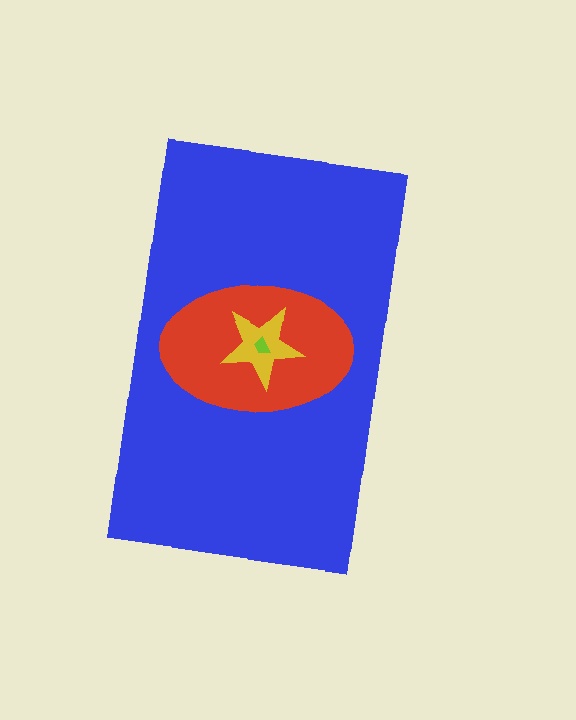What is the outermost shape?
The blue rectangle.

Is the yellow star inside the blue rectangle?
Yes.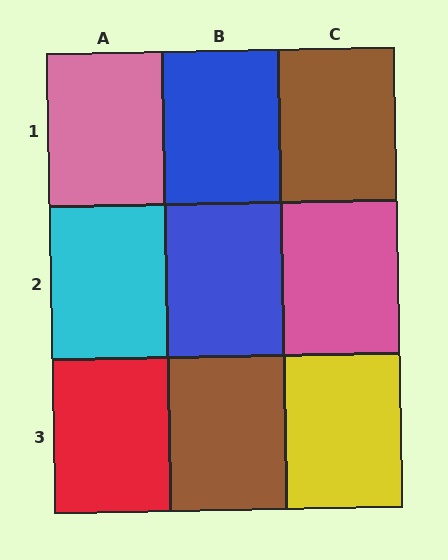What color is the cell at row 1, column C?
Brown.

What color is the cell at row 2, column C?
Pink.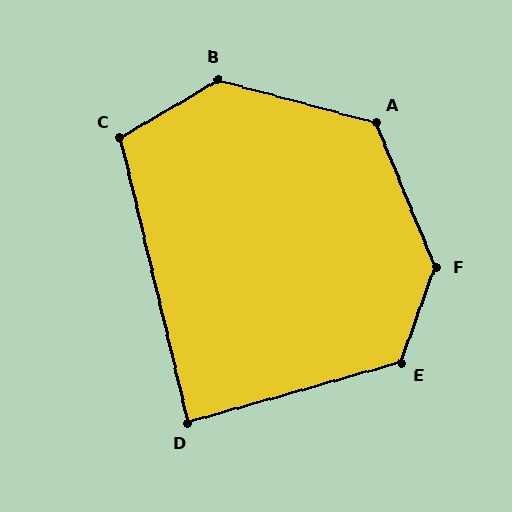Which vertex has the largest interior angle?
F, at approximately 138 degrees.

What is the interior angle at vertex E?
Approximately 126 degrees (obtuse).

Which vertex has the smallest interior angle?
D, at approximately 88 degrees.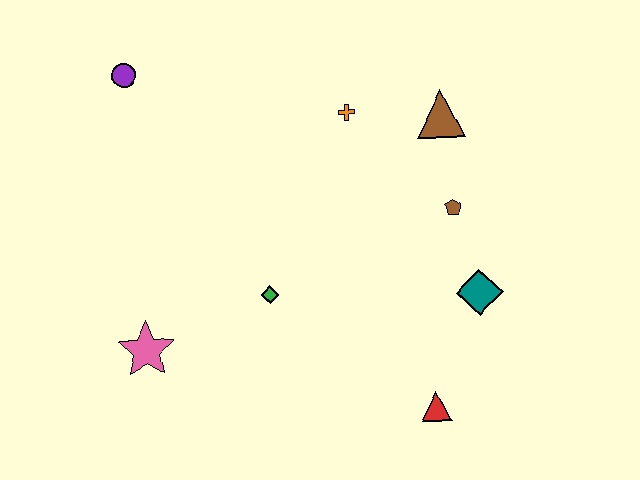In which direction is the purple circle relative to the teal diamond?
The purple circle is to the left of the teal diamond.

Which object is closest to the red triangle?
The teal diamond is closest to the red triangle.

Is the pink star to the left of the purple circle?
No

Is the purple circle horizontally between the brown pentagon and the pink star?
No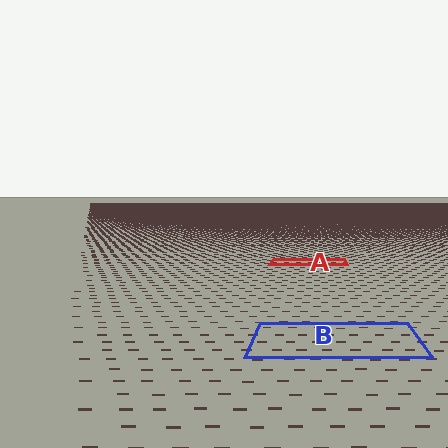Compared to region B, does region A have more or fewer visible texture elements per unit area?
Region A has more texture elements per unit area — they are packed more densely because it is farther away.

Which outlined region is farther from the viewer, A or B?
Region A is farther from the viewer — the texture elements inside it appear smaller and more densely packed.